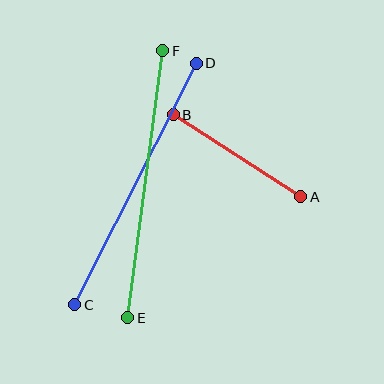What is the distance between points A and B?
The distance is approximately 152 pixels.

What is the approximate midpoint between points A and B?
The midpoint is at approximately (237, 156) pixels.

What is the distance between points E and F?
The distance is approximately 269 pixels.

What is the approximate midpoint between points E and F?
The midpoint is at approximately (145, 184) pixels.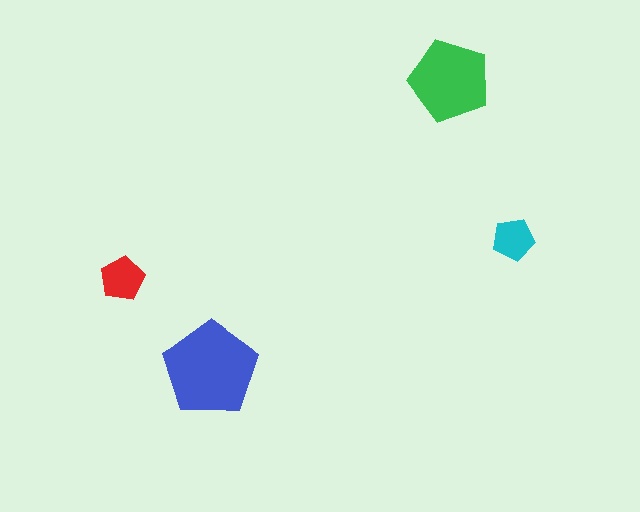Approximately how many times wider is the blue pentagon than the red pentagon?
About 2 times wider.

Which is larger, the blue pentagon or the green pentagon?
The blue one.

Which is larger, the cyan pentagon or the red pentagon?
The red one.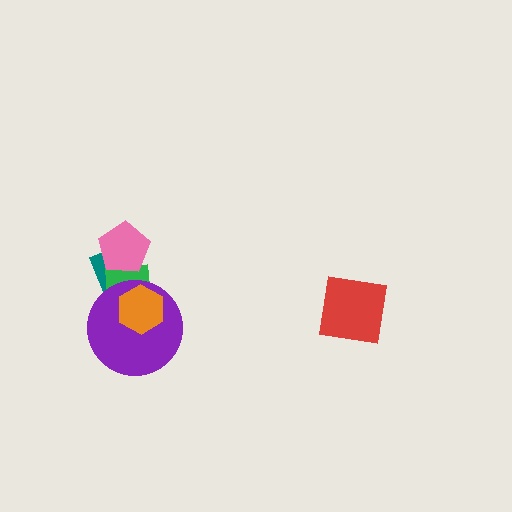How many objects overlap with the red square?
0 objects overlap with the red square.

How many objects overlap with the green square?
4 objects overlap with the green square.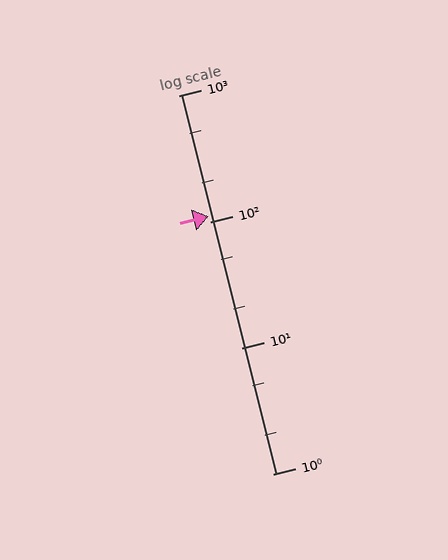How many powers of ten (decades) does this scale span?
The scale spans 3 decades, from 1 to 1000.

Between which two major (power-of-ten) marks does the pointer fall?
The pointer is between 100 and 1000.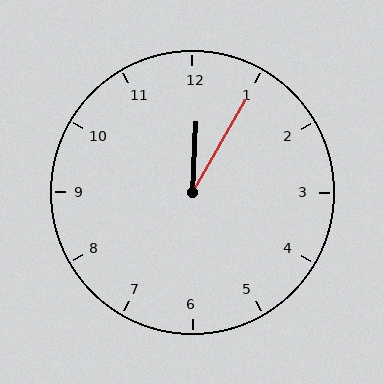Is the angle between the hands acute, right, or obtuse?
It is acute.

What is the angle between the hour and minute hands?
Approximately 28 degrees.